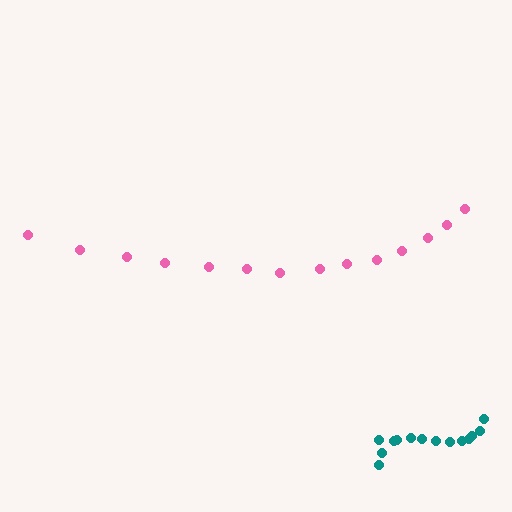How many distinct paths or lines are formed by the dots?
There are 2 distinct paths.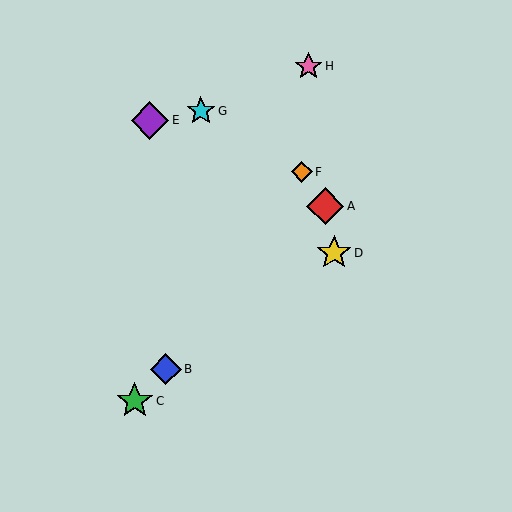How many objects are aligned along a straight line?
3 objects (A, B, C) are aligned along a straight line.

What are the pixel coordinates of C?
Object C is at (135, 401).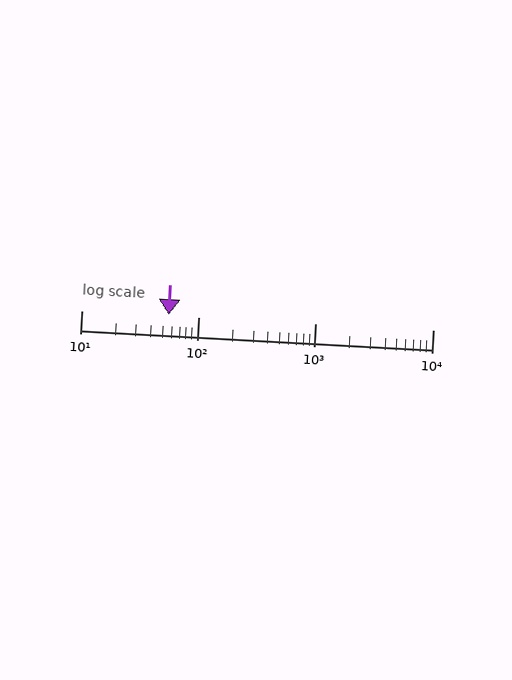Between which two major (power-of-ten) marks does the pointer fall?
The pointer is between 10 and 100.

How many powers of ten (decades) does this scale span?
The scale spans 3 decades, from 10 to 10000.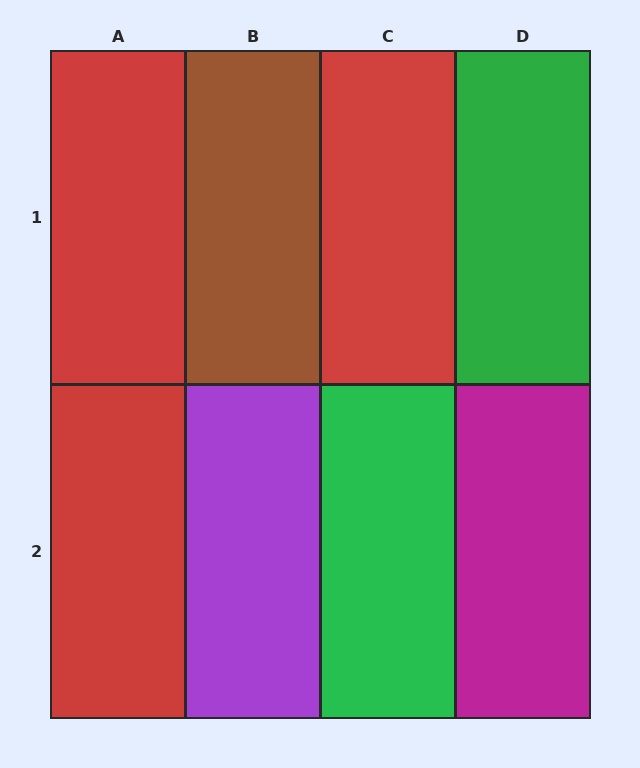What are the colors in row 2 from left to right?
Red, purple, green, magenta.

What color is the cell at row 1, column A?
Red.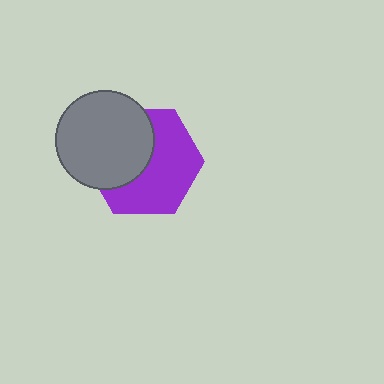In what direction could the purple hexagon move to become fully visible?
The purple hexagon could move toward the lower-right. That would shift it out from behind the gray circle entirely.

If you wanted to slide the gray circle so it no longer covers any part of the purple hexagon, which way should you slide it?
Slide it toward the upper-left — that is the most direct way to separate the two shapes.